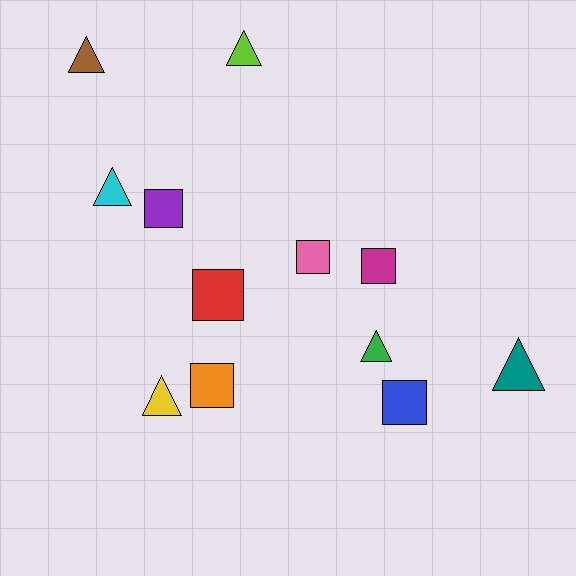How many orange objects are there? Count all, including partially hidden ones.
There is 1 orange object.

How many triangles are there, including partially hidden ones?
There are 6 triangles.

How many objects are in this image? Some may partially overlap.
There are 12 objects.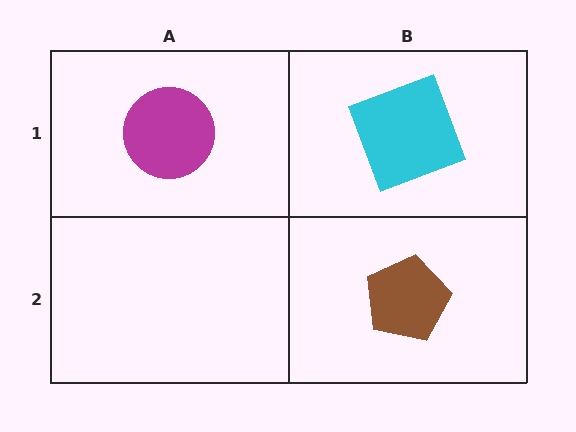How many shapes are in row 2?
1 shape.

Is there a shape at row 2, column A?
No, that cell is empty.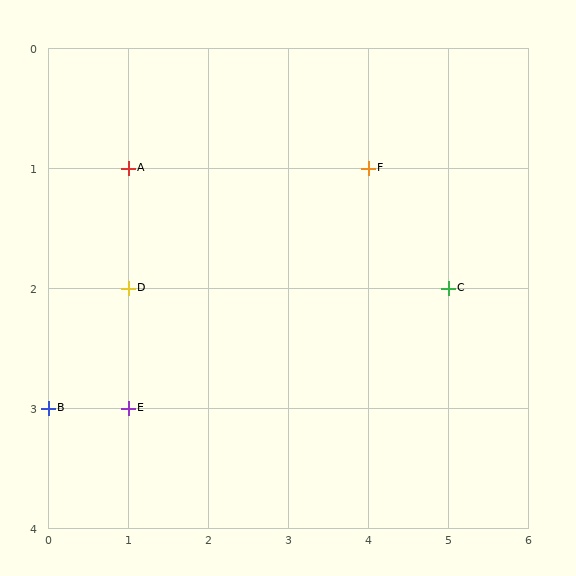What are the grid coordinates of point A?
Point A is at grid coordinates (1, 1).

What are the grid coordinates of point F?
Point F is at grid coordinates (4, 1).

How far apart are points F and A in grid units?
Points F and A are 3 columns apart.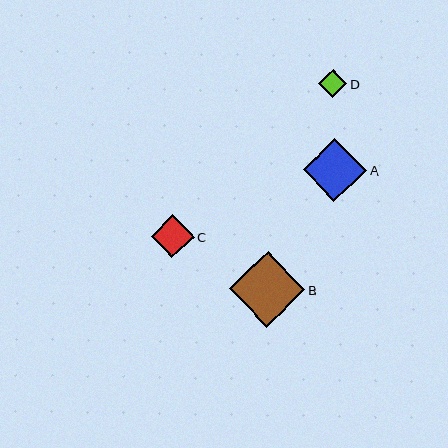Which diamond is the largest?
Diamond B is the largest with a size of approximately 76 pixels.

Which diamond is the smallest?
Diamond D is the smallest with a size of approximately 28 pixels.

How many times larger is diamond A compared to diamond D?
Diamond A is approximately 2.3 times the size of diamond D.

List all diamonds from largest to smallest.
From largest to smallest: B, A, C, D.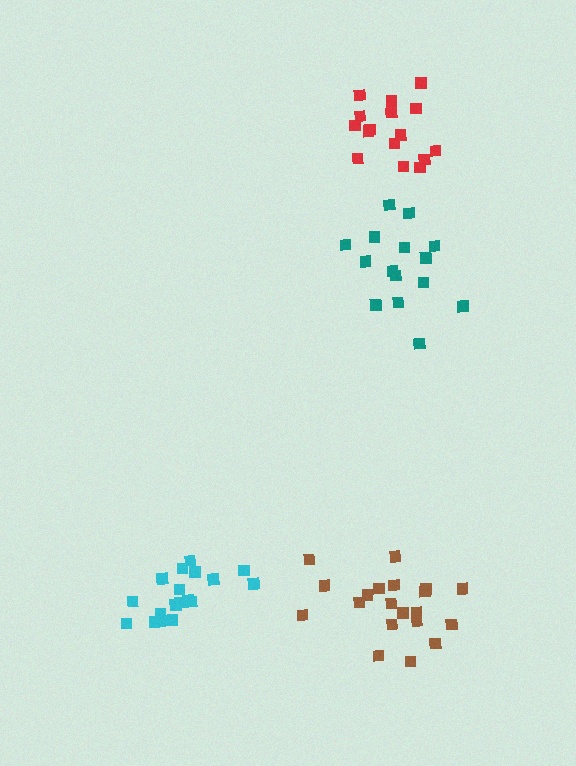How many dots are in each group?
Group 1: 15 dots, Group 2: 18 dots, Group 3: 16 dots, Group 4: 20 dots (69 total).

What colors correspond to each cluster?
The clusters are colored: teal, cyan, red, brown.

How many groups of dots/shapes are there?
There are 4 groups.